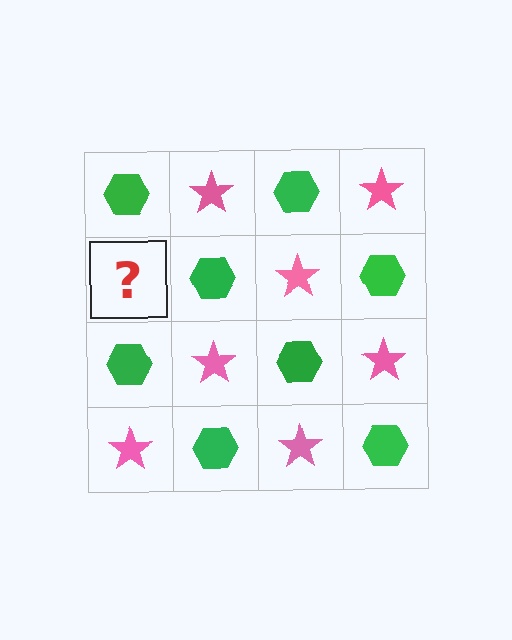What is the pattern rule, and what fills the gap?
The rule is that it alternates green hexagon and pink star in a checkerboard pattern. The gap should be filled with a pink star.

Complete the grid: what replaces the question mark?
The question mark should be replaced with a pink star.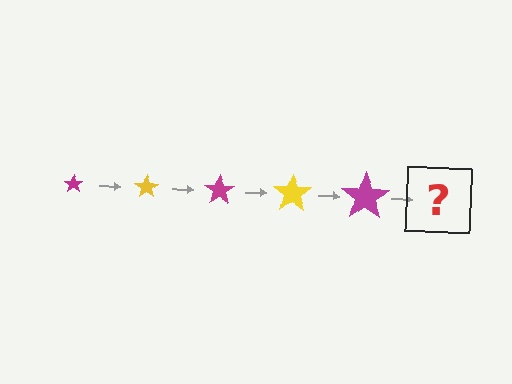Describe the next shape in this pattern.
It should be a yellow star, larger than the previous one.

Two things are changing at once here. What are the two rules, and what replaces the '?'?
The two rules are that the star grows larger each step and the color cycles through magenta and yellow. The '?' should be a yellow star, larger than the previous one.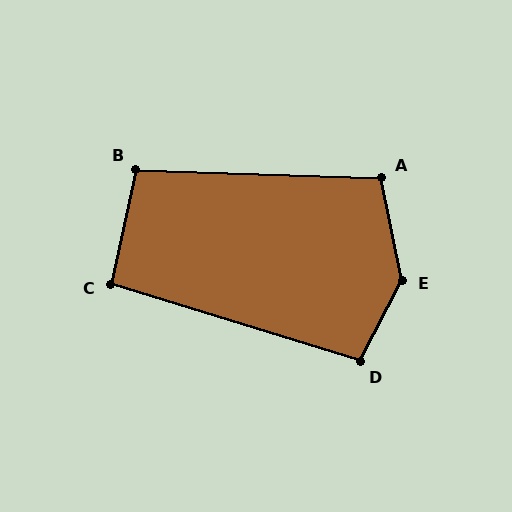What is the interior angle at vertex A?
Approximately 103 degrees (obtuse).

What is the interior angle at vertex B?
Approximately 100 degrees (obtuse).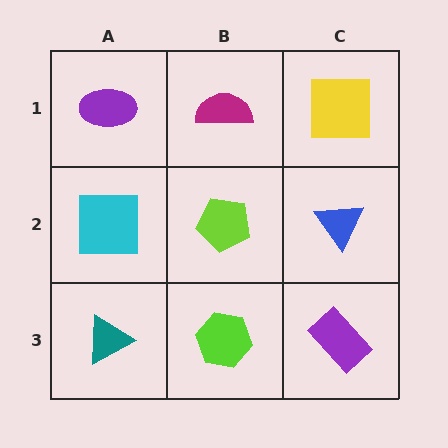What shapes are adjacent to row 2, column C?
A yellow square (row 1, column C), a purple rectangle (row 3, column C), a lime pentagon (row 2, column B).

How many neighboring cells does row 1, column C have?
2.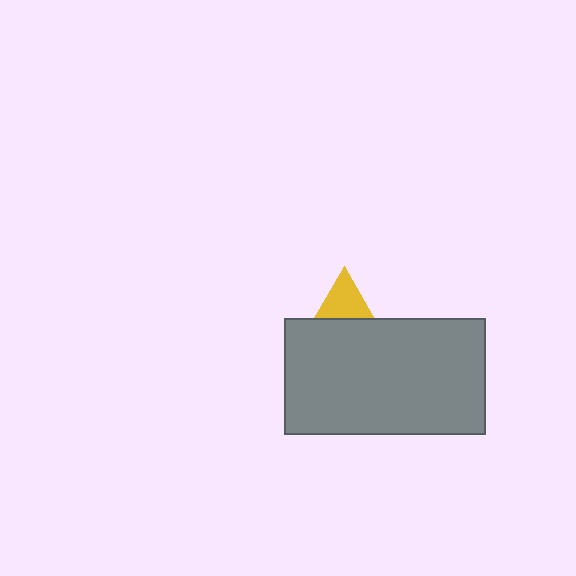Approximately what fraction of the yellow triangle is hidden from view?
Roughly 68% of the yellow triangle is hidden behind the gray rectangle.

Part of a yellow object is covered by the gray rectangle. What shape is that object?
It is a triangle.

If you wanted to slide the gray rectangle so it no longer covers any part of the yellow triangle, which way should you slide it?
Slide it down — that is the most direct way to separate the two shapes.